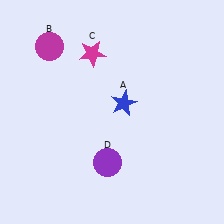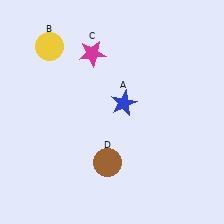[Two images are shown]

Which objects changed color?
B changed from magenta to yellow. D changed from purple to brown.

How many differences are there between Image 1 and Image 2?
There are 2 differences between the two images.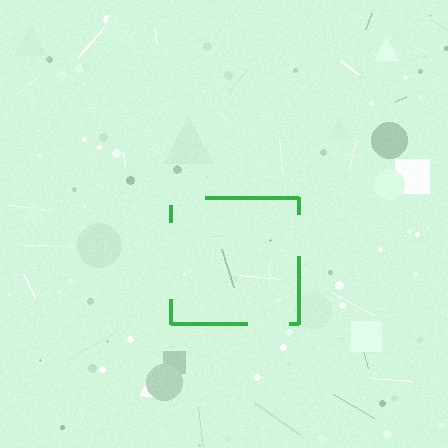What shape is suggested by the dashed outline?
The dashed outline suggests a square.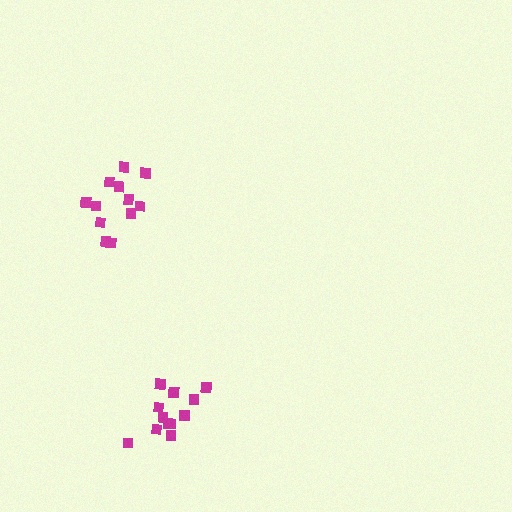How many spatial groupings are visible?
There are 2 spatial groupings.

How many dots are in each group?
Group 1: 12 dots, Group 2: 12 dots (24 total).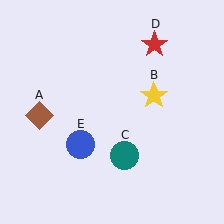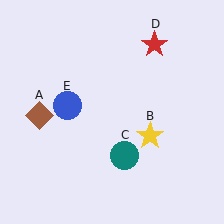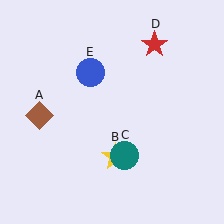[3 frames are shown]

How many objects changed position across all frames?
2 objects changed position: yellow star (object B), blue circle (object E).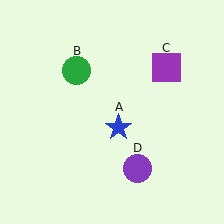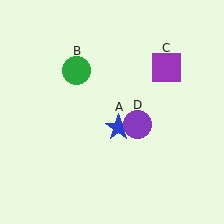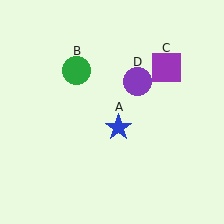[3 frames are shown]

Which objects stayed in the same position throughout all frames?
Blue star (object A) and green circle (object B) and purple square (object C) remained stationary.